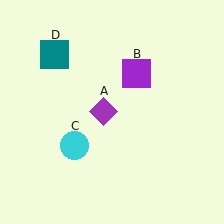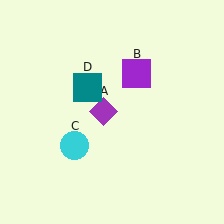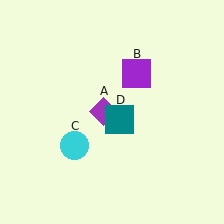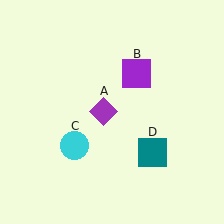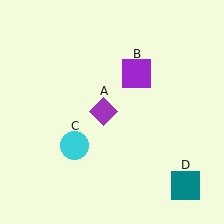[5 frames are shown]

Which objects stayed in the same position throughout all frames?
Purple diamond (object A) and purple square (object B) and cyan circle (object C) remained stationary.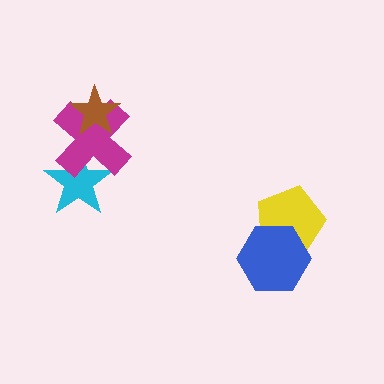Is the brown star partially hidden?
No, no other shape covers it.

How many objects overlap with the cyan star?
1 object overlaps with the cyan star.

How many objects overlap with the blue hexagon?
1 object overlaps with the blue hexagon.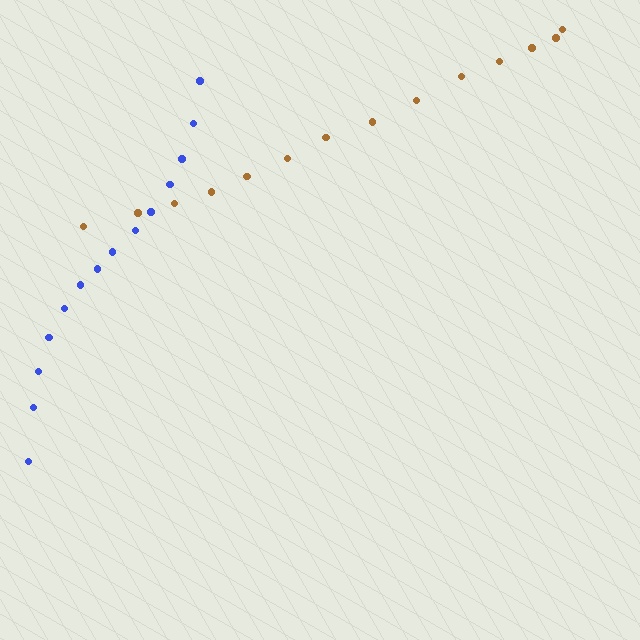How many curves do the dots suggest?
There are 2 distinct paths.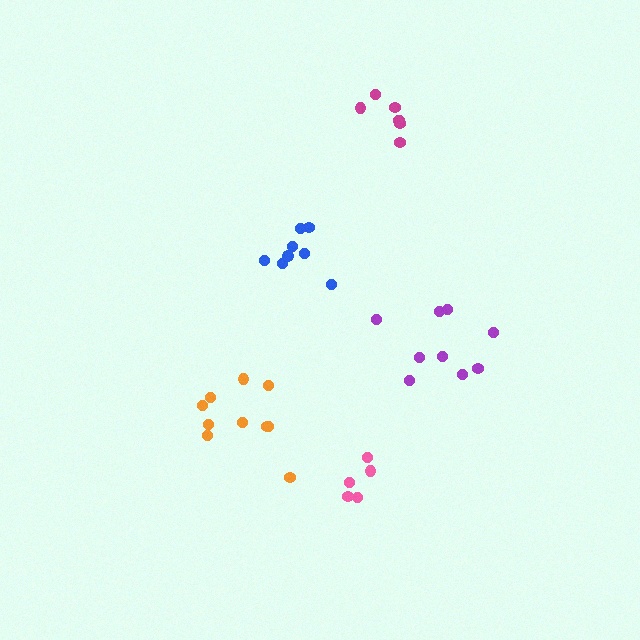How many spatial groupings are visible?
There are 5 spatial groupings.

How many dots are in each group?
Group 1: 9 dots, Group 2: 7 dots, Group 3: 10 dots, Group 4: 8 dots, Group 5: 5 dots (39 total).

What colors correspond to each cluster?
The clusters are colored: purple, magenta, orange, blue, pink.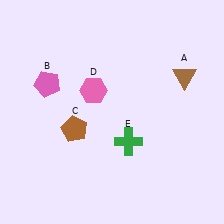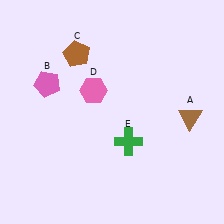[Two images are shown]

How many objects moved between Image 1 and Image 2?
2 objects moved between the two images.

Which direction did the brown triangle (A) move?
The brown triangle (A) moved down.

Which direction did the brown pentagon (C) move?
The brown pentagon (C) moved up.